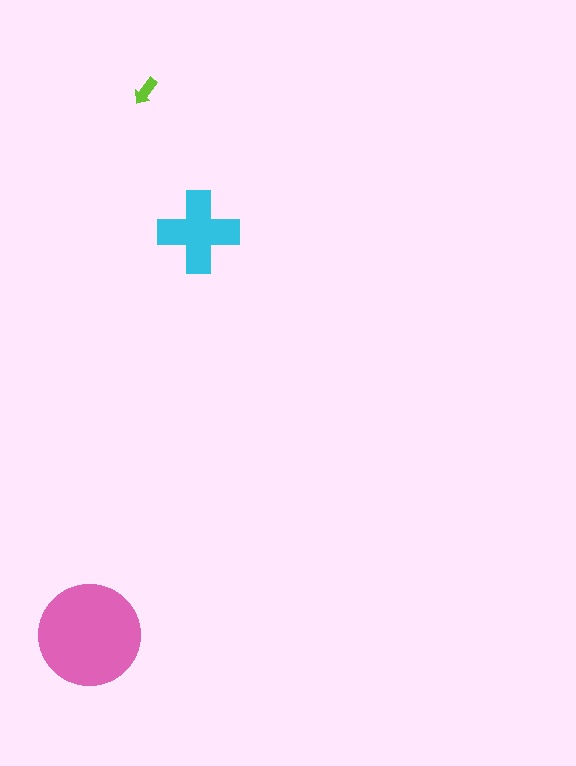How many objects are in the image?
There are 3 objects in the image.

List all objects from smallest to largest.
The lime arrow, the cyan cross, the pink circle.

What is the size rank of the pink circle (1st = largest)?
1st.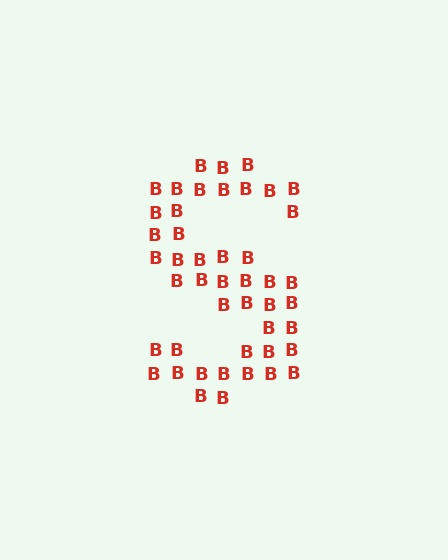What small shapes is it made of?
It is made of small letter B's.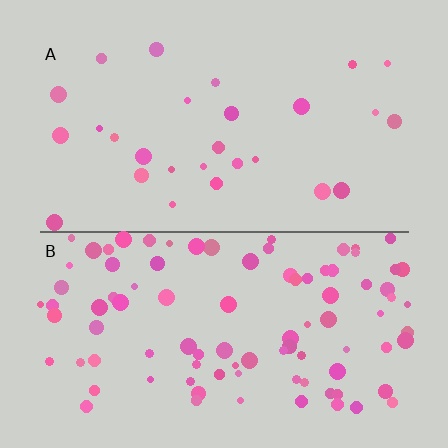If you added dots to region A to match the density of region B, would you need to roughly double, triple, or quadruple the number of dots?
Approximately triple.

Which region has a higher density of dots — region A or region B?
B (the bottom).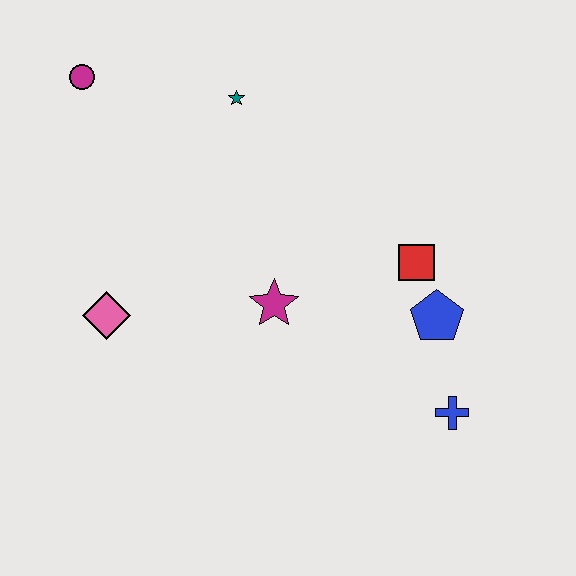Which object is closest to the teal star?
The magenta circle is closest to the teal star.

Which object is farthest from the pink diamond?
The blue cross is farthest from the pink diamond.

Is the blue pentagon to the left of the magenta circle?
No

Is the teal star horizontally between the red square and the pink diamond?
Yes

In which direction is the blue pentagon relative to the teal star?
The blue pentagon is below the teal star.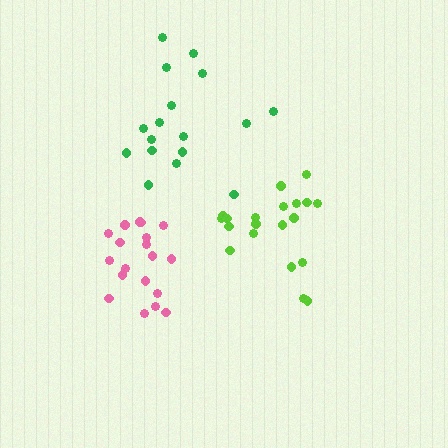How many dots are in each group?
Group 1: 20 dots, Group 2: 17 dots, Group 3: 19 dots (56 total).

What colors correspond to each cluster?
The clusters are colored: lime, green, pink.